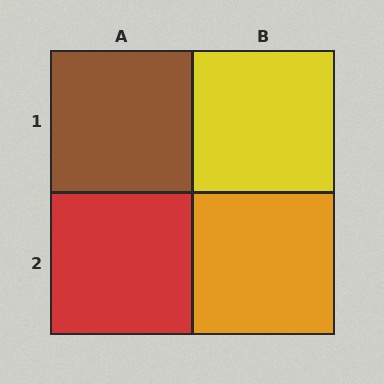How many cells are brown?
1 cell is brown.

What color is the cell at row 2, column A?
Red.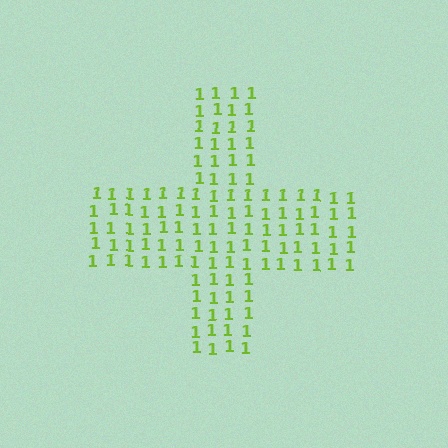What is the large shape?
The large shape is a cross.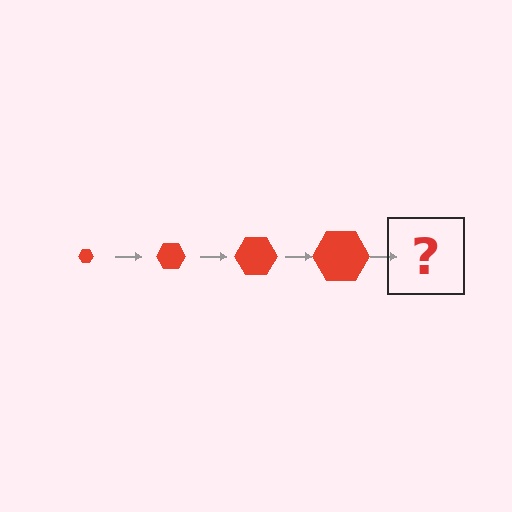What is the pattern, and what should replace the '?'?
The pattern is that the hexagon gets progressively larger each step. The '?' should be a red hexagon, larger than the previous one.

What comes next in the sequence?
The next element should be a red hexagon, larger than the previous one.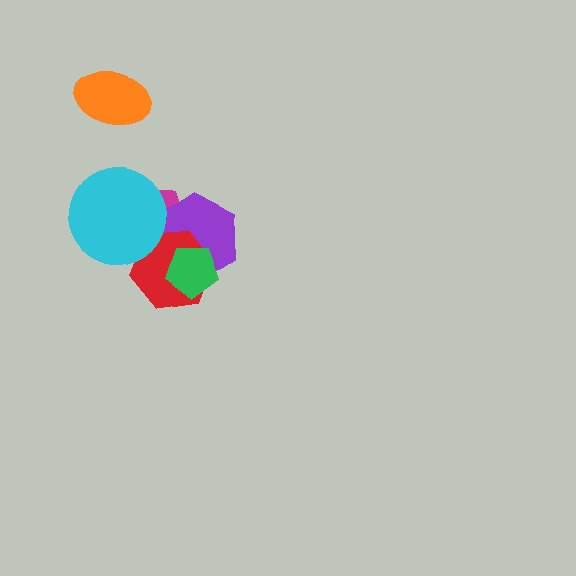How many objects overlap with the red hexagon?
4 objects overlap with the red hexagon.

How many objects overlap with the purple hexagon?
4 objects overlap with the purple hexagon.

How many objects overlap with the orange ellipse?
0 objects overlap with the orange ellipse.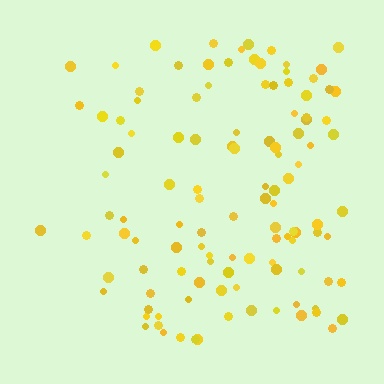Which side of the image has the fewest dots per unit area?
The left.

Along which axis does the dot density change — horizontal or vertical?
Horizontal.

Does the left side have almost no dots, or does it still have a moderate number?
Still a moderate number, just noticeably fewer than the right.